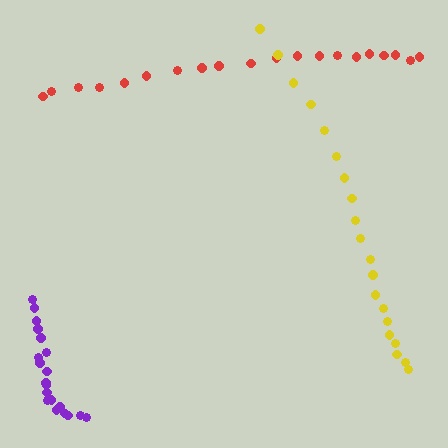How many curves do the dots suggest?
There are 3 distinct paths.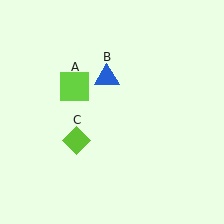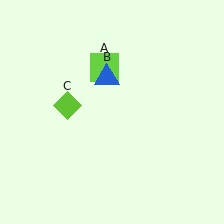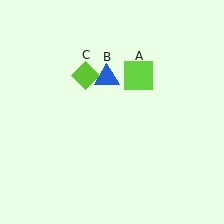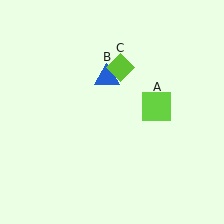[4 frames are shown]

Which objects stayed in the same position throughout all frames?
Blue triangle (object B) remained stationary.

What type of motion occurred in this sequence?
The lime square (object A), lime diamond (object C) rotated clockwise around the center of the scene.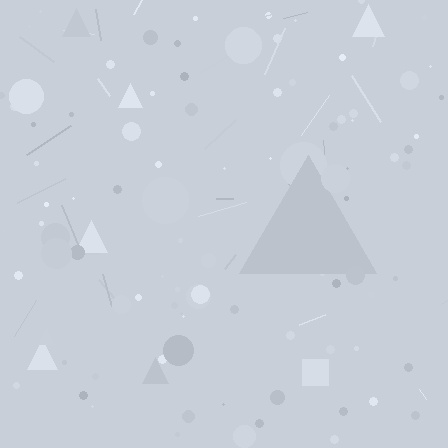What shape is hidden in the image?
A triangle is hidden in the image.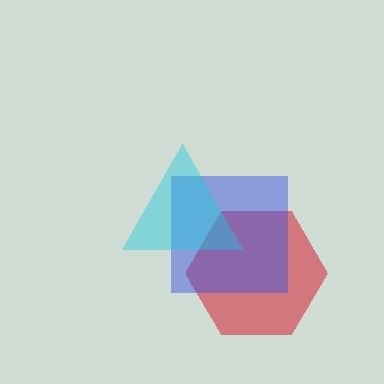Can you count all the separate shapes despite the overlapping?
Yes, there are 3 separate shapes.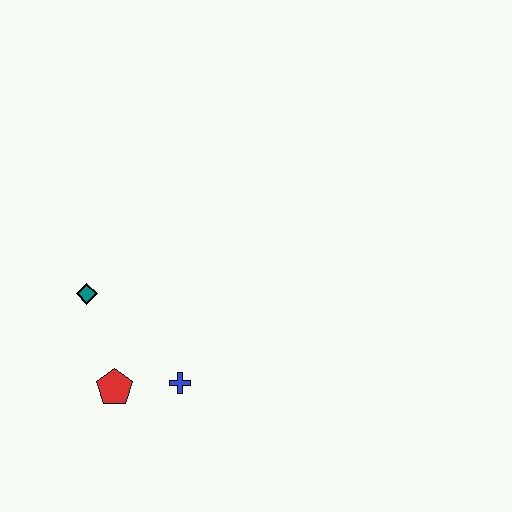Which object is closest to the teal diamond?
The red pentagon is closest to the teal diamond.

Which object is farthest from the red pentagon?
The teal diamond is farthest from the red pentagon.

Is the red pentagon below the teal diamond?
Yes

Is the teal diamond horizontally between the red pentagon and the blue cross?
No